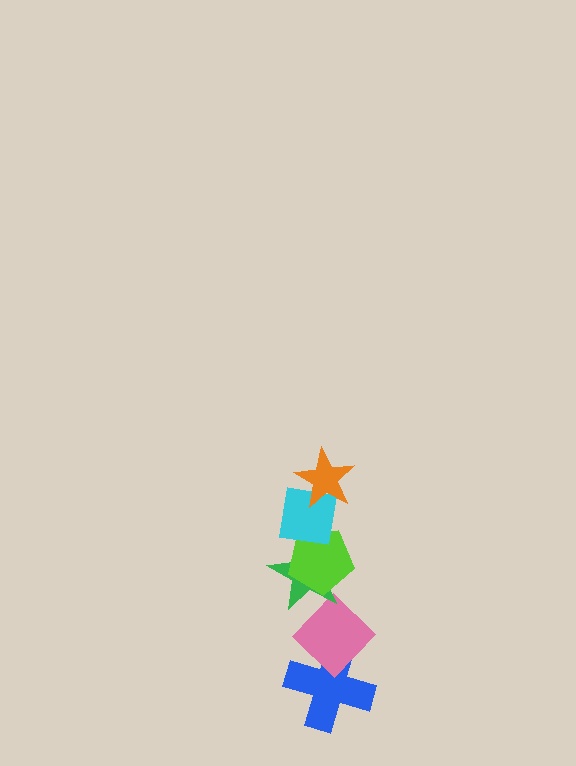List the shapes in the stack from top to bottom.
From top to bottom: the orange star, the cyan square, the lime pentagon, the green star, the pink diamond, the blue cross.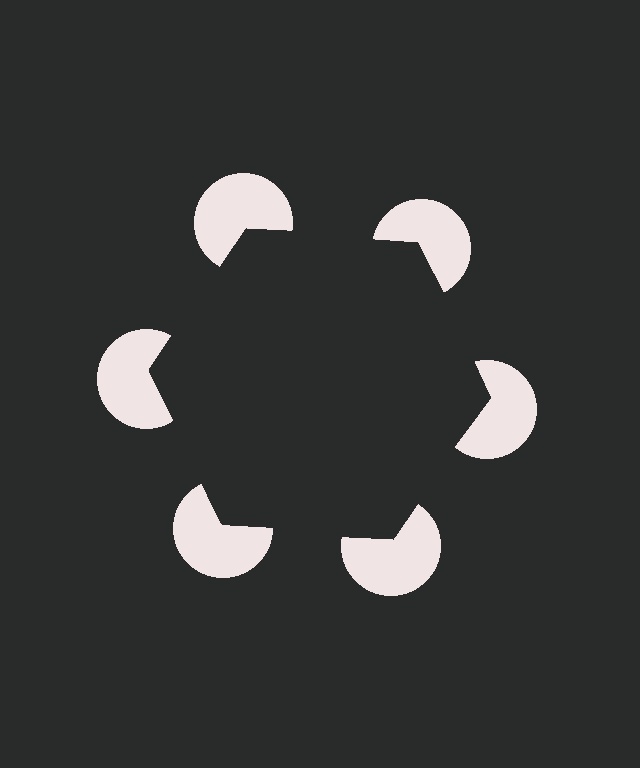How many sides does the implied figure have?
6 sides.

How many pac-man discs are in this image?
There are 6 — one at each vertex of the illusory hexagon.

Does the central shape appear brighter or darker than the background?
It typically appears slightly darker than the background, even though no actual brightness change is drawn.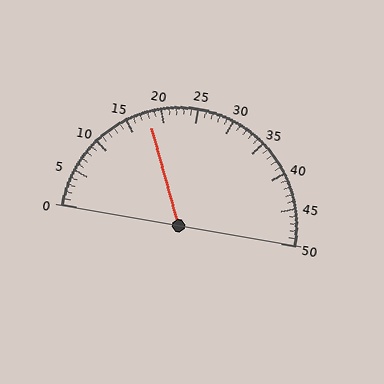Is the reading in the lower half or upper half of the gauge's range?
The reading is in the lower half of the range (0 to 50).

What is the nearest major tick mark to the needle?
The nearest major tick mark is 20.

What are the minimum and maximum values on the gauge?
The gauge ranges from 0 to 50.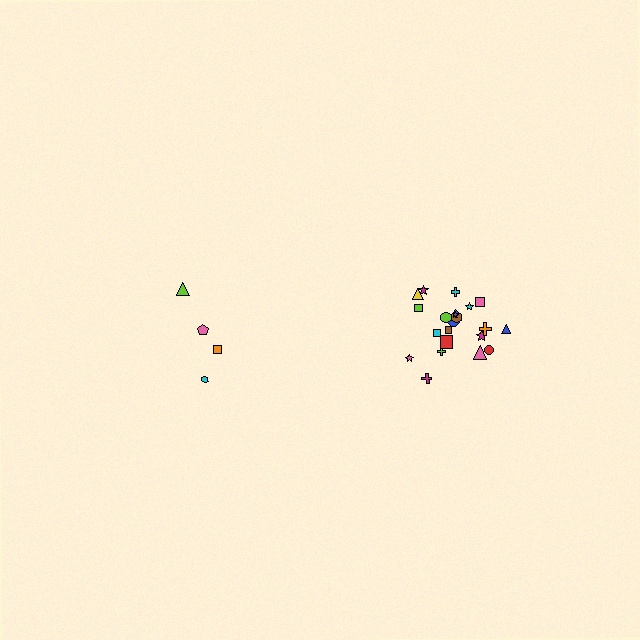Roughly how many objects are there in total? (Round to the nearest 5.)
Roughly 25 objects in total.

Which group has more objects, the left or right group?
The right group.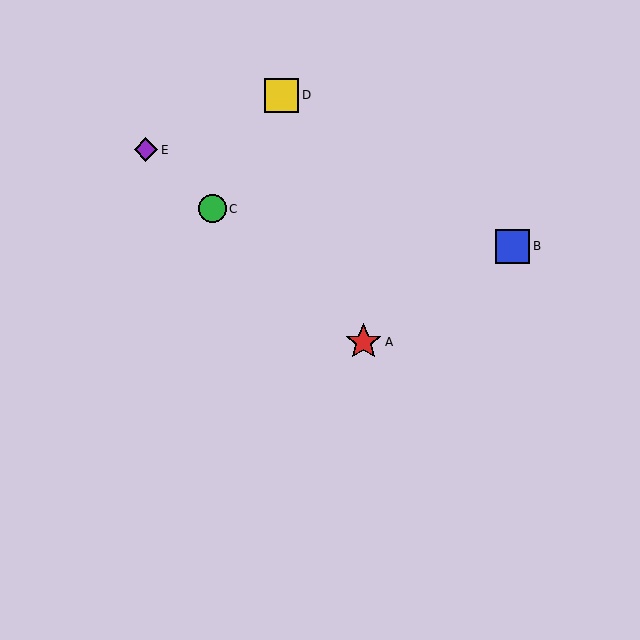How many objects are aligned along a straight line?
3 objects (A, C, E) are aligned along a straight line.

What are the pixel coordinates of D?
Object D is at (282, 95).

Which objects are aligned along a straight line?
Objects A, C, E are aligned along a straight line.